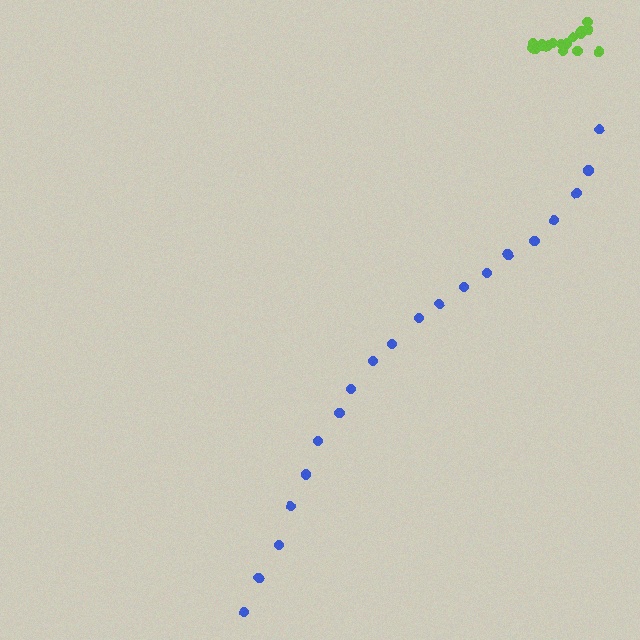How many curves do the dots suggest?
There are 2 distinct paths.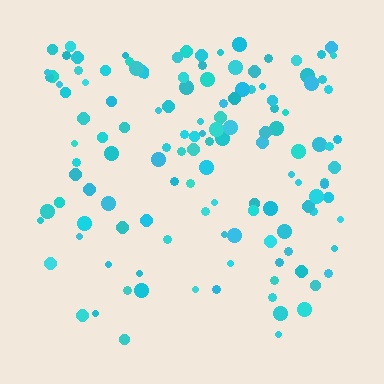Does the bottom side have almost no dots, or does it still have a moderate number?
Still a moderate number, just noticeably fewer than the top.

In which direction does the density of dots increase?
From bottom to top, with the top side densest.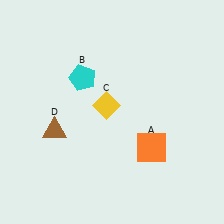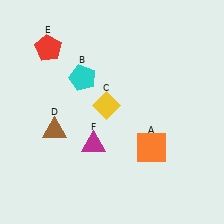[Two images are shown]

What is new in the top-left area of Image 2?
A red pentagon (E) was added in the top-left area of Image 2.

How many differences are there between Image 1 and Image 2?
There are 2 differences between the two images.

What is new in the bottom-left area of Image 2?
A magenta triangle (F) was added in the bottom-left area of Image 2.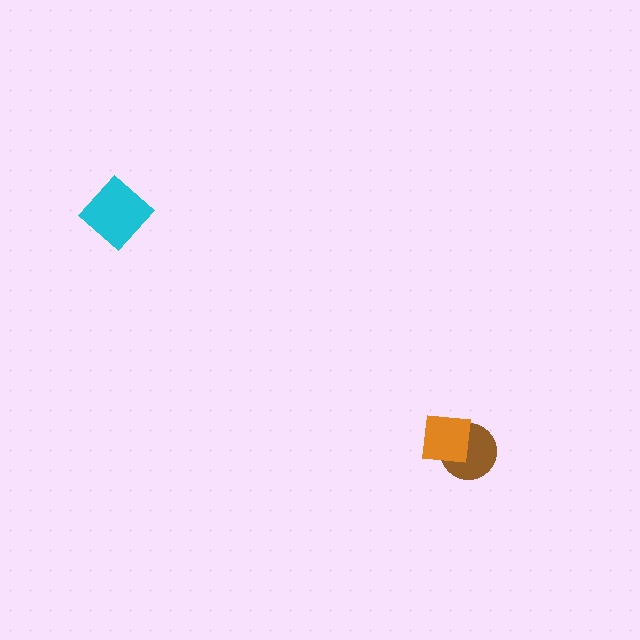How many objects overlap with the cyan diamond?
0 objects overlap with the cyan diamond.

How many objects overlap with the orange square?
1 object overlaps with the orange square.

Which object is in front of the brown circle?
The orange square is in front of the brown circle.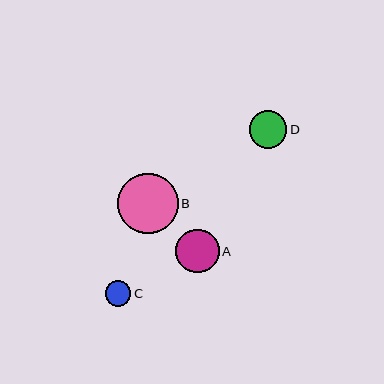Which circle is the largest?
Circle B is the largest with a size of approximately 60 pixels.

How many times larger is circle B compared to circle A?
Circle B is approximately 1.4 times the size of circle A.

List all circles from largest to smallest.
From largest to smallest: B, A, D, C.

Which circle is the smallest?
Circle C is the smallest with a size of approximately 26 pixels.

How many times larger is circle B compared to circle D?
Circle B is approximately 1.6 times the size of circle D.